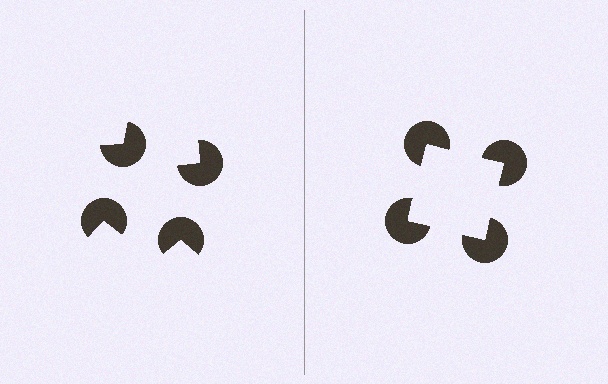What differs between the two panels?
The pac-man discs are positioned identically on both sides; only the wedge orientations differ. On the right they align to a square; on the left they are misaligned.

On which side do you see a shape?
An illusory square appears on the right side. On the left side the wedge cuts are rotated, so no coherent shape forms.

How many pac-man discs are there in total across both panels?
8 — 4 on each side.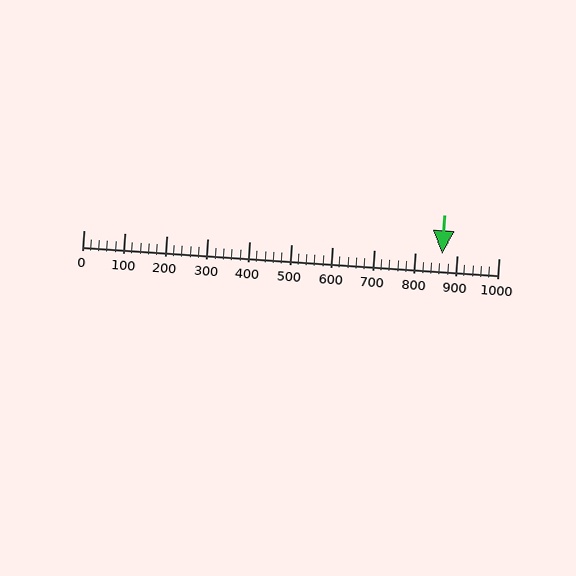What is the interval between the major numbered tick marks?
The major tick marks are spaced 100 units apart.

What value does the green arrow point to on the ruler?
The green arrow points to approximately 865.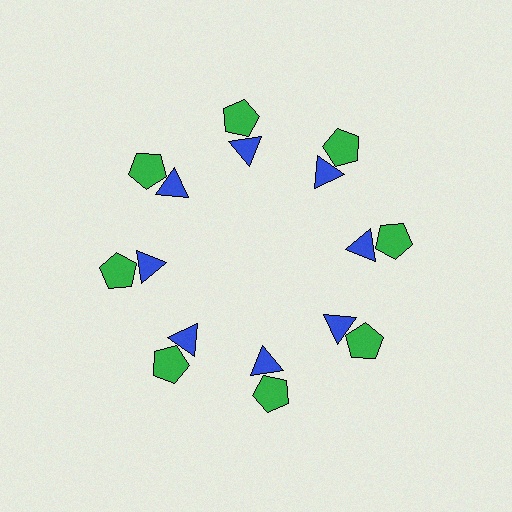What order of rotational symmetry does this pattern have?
This pattern has 8-fold rotational symmetry.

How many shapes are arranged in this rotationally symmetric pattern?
There are 16 shapes, arranged in 8 groups of 2.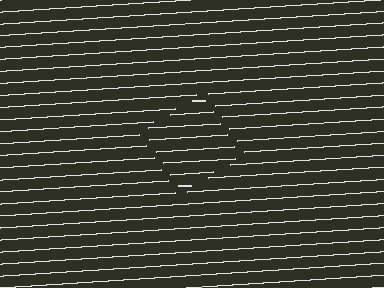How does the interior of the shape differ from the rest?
The interior of the shape contains the same grating, shifted by half a period — the contour is defined by the phase discontinuity where line-ends from the inner and outer gratings abut.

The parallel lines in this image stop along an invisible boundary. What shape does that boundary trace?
An illusory square. The interior of the shape contains the same grating, shifted by half a period — the contour is defined by the phase discontinuity where line-ends from the inner and outer gratings abut.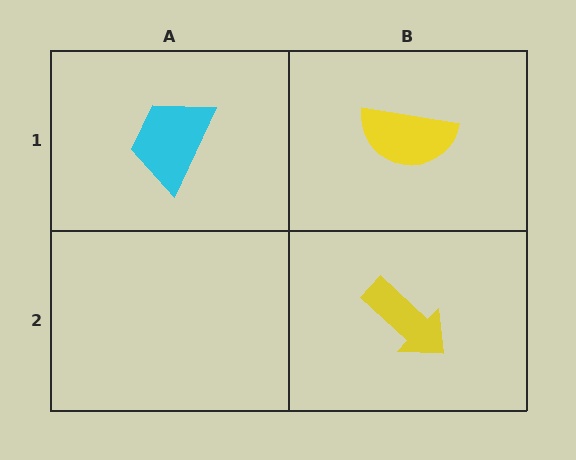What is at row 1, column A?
A cyan trapezoid.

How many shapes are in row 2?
1 shape.